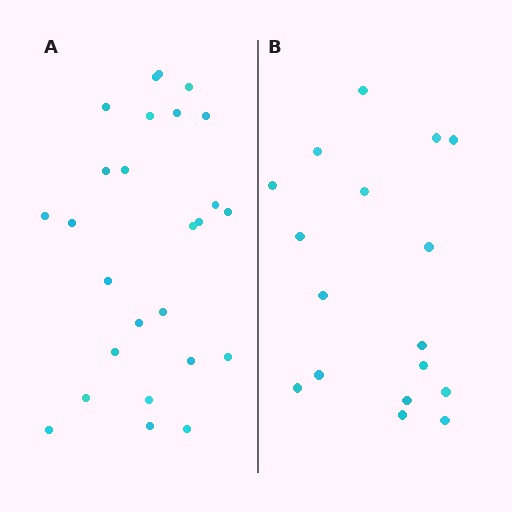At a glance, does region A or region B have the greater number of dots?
Region A (the left region) has more dots.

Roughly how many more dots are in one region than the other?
Region A has roughly 8 or so more dots than region B.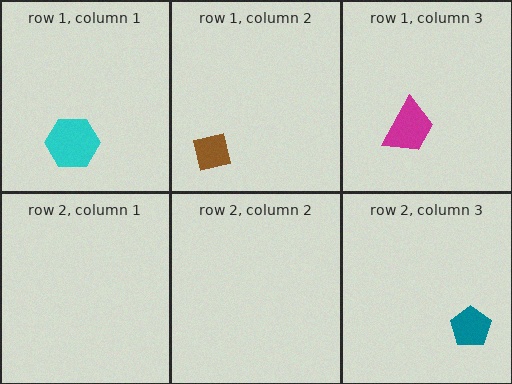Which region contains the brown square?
The row 1, column 2 region.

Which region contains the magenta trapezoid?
The row 1, column 3 region.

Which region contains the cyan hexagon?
The row 1, column 1 region.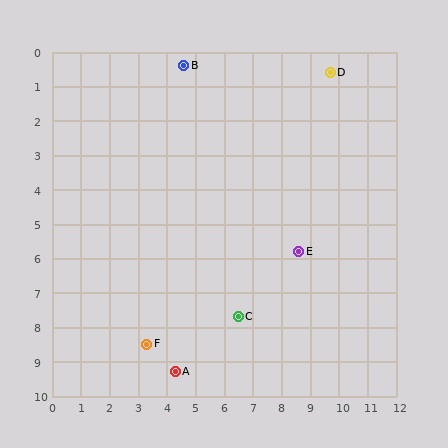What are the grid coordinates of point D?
Point D is at approximately (9.7, 0.6).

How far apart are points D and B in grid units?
Points D and B are about 5.1 grid units apart.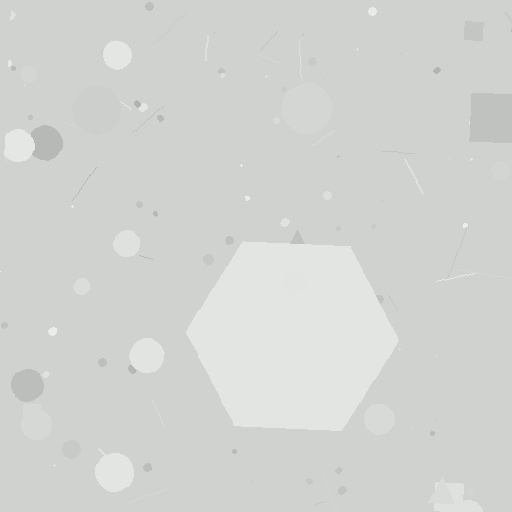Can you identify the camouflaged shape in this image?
The camouflaged shape is a hexagon.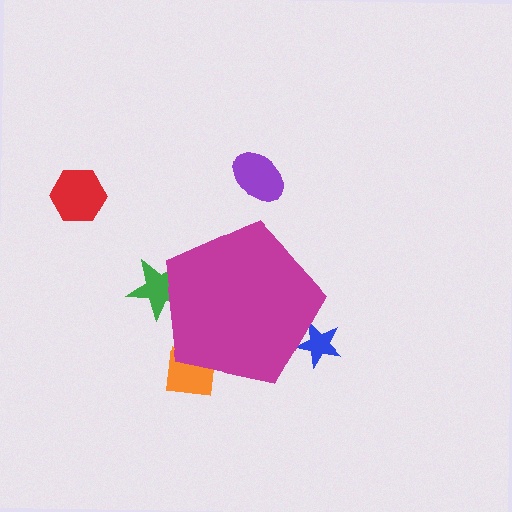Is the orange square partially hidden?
Yes, the orange square is partially hidden behind the magenta pentagon.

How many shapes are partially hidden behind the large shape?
3 shapes are partially hidden.